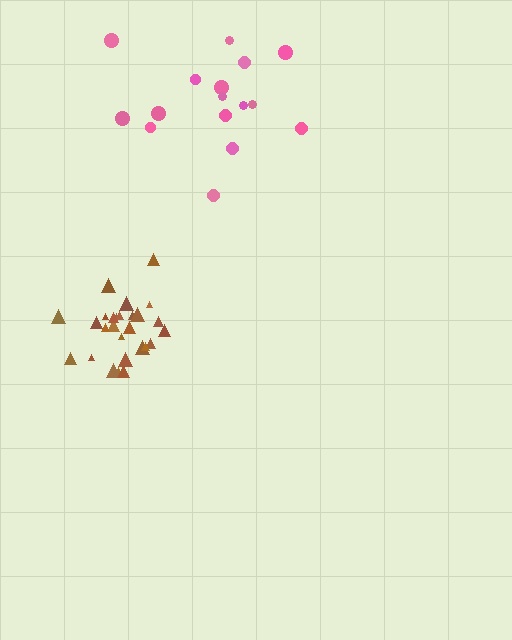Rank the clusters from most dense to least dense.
brown, pink.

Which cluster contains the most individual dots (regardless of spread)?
Brown (27).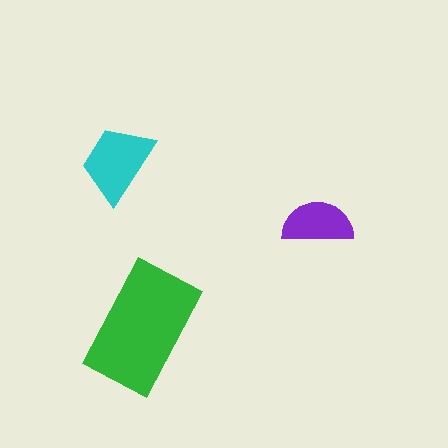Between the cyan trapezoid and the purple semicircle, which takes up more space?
The cyan trapezoid.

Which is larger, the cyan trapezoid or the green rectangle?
The green rectangle.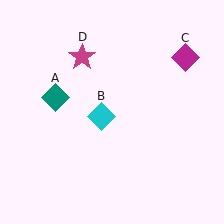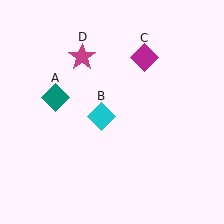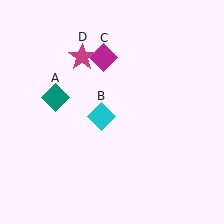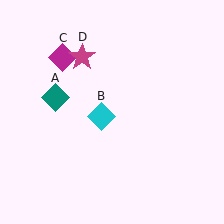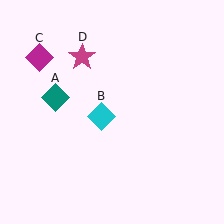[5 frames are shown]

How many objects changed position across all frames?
1 object changed position: magenta diamond (object C).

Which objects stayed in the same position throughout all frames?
Teal diamond (object A) and cyan diamond (object B) and magenta star (object D) remained stationary.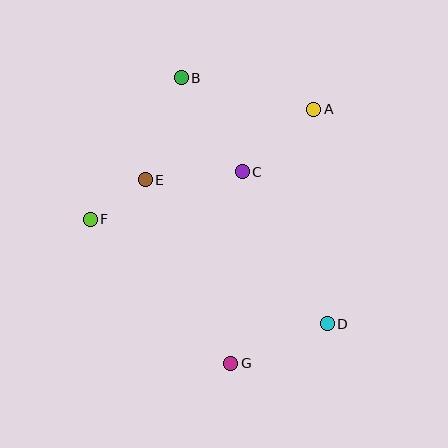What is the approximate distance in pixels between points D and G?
The distance between D and G is approximately 105 pixels.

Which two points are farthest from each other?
Points B and G are farthest from each other.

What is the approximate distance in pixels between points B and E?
The distance between B and E is approximately 108 pixels.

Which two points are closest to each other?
Points E and F are closest to each other.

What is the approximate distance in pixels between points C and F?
The distance between C and F is approximately 159 pixels.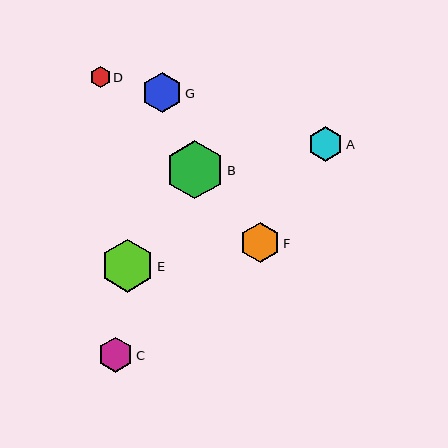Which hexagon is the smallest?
Hexagon D is the smallest with a size of approximately 21 pixels.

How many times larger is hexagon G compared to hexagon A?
Hexagon G is approximately 1.1 times the size of hexagon A.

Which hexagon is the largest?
Hexagon B is the largest with a size of approximately 58 pixels.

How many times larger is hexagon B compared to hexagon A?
Hexagon B is approximately 1.7 times the size of hexagon A.